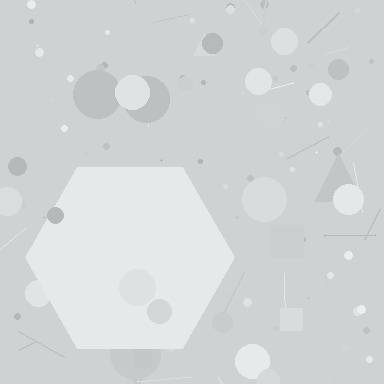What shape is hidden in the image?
A hexagon is hidden in the image.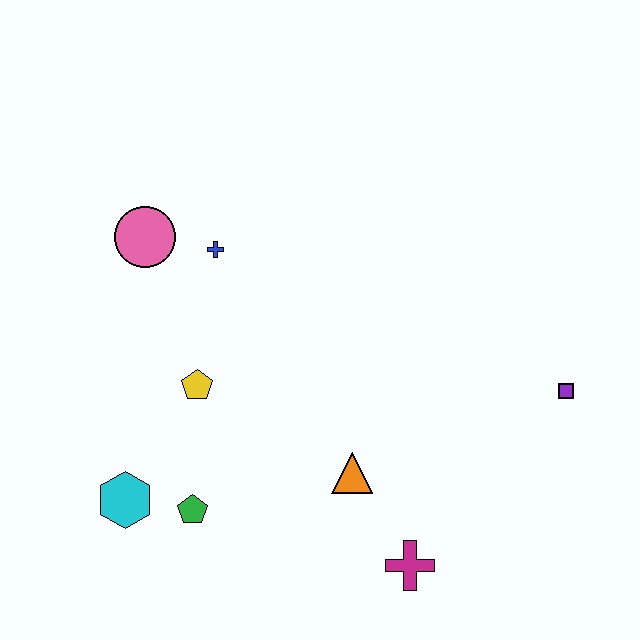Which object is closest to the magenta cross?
The orange triangle is closest to the magenta cross.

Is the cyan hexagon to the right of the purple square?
No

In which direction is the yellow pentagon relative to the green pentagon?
The yellow pentagon is above the green pentagon.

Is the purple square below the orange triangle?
No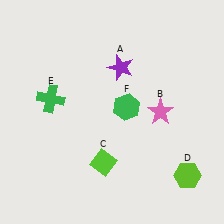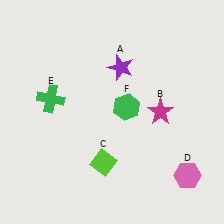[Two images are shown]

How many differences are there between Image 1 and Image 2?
There are 2 differences between the two images.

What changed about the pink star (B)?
In Image 1, B is pink. In Image 2, it changed to magenta.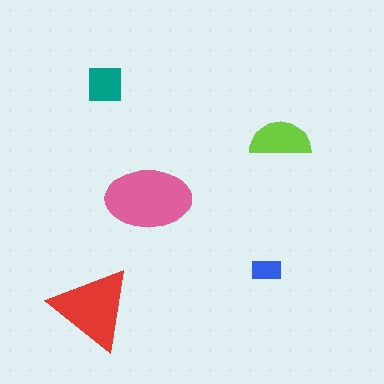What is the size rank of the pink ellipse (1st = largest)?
1st.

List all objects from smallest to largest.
The blue rectangle, the teal square, the lime semicircle, the red triangle, the pink ellipse.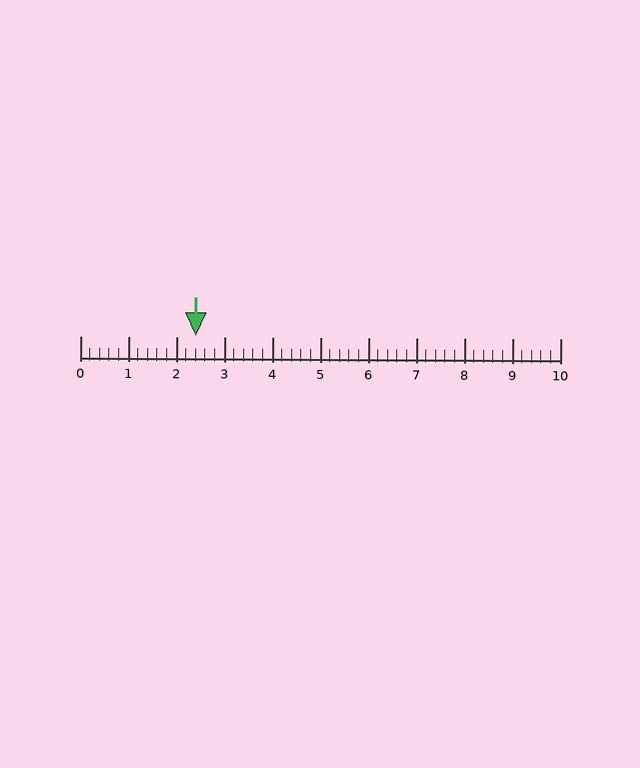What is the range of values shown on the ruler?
The ruler shows values from 0 to 10.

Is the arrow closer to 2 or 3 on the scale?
The arrow is closer to 2.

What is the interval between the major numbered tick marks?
The major tick marks are spaced 1 units apart.